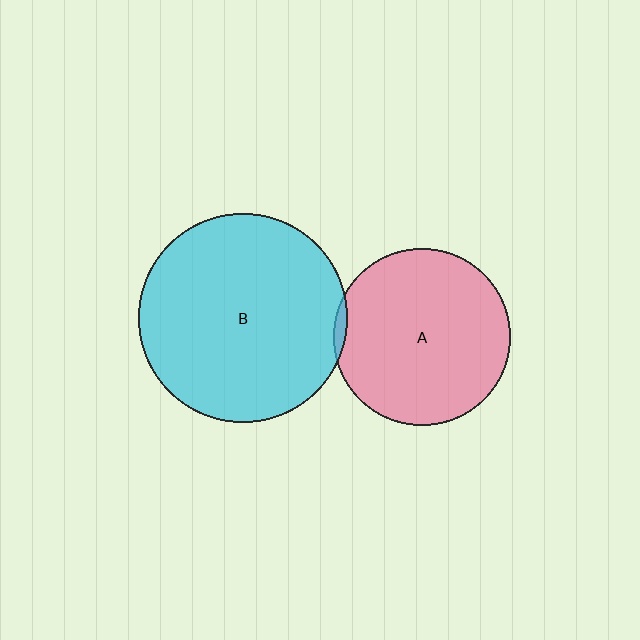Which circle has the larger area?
Circle B (cyan).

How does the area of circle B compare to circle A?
Approximately 1.4 times.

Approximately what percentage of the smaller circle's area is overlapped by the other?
Approximately 5%.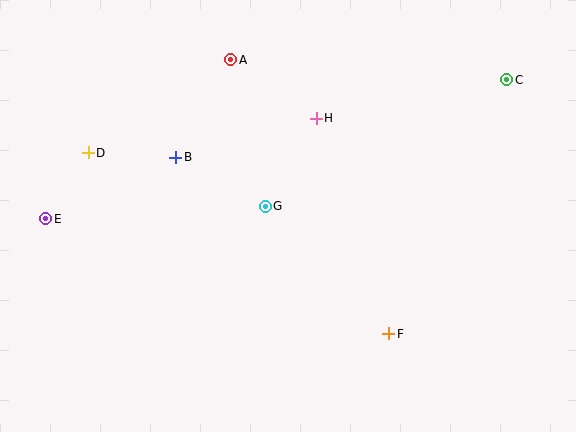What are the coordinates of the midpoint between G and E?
The midpoint between G and E is at (156, 212).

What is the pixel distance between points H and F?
The distance between H and F is 228 pixels.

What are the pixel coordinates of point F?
Point F is at (389, 334).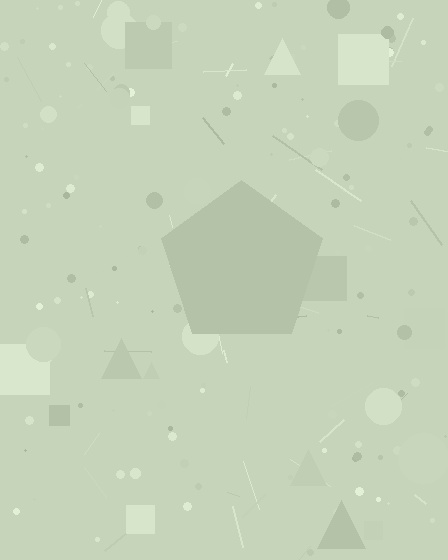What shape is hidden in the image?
A pentagon is hidden in the image.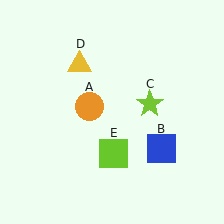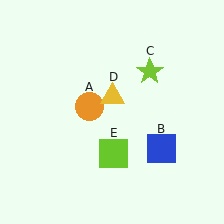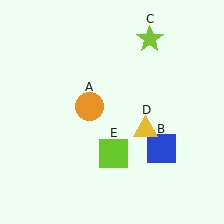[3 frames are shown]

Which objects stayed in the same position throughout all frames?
Orange circle (object A) and blue square (object B) and lime square (object E) remained stationary.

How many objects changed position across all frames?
2 objects changed position: lime star (object C), yellow triangle (object D).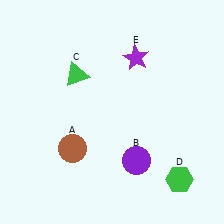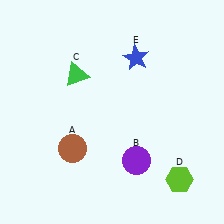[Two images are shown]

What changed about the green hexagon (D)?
In Image 1, D is green. In Image 2, it changed to lime.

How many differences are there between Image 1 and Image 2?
There are 2 differences between the two images.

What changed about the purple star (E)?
In Image 1, E is purple. In Image 2, it changed to blue.